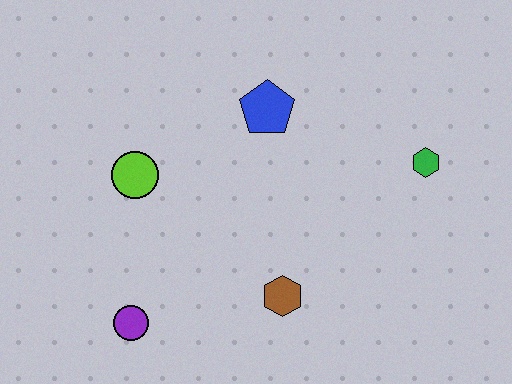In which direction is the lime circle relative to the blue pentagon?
The lime circle is to the left of the blue pentagon.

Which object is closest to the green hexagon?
The blue pentagon is closest to the green hexagon.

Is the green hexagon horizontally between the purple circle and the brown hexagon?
No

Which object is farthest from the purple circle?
The green hexagon is farthest from the purple circle.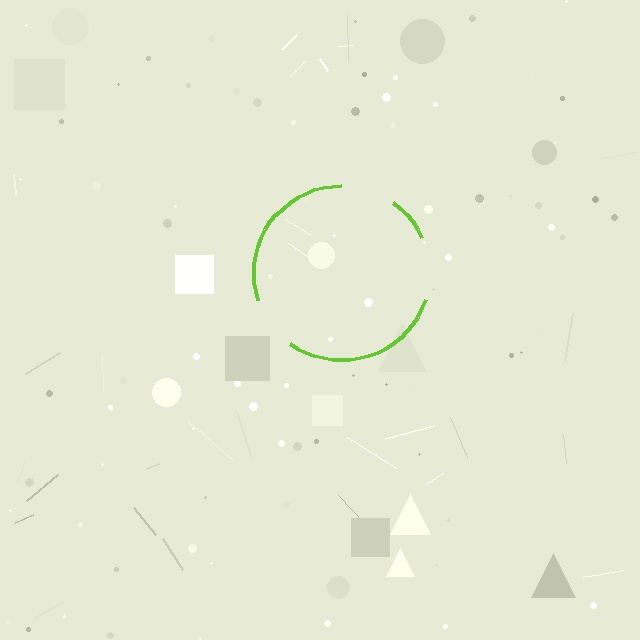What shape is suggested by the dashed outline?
The dashed outline suggests a circle.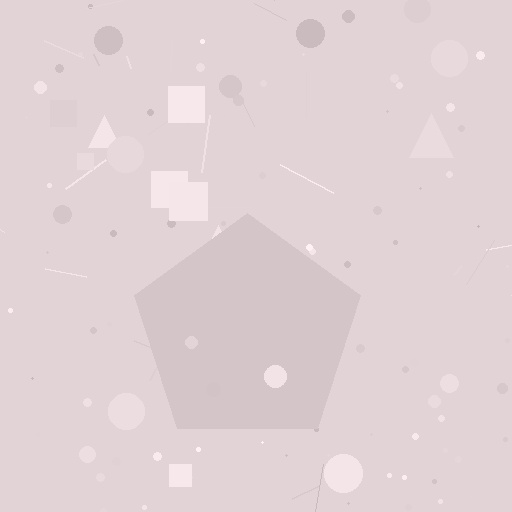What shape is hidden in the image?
A pentagon is hidden in the image.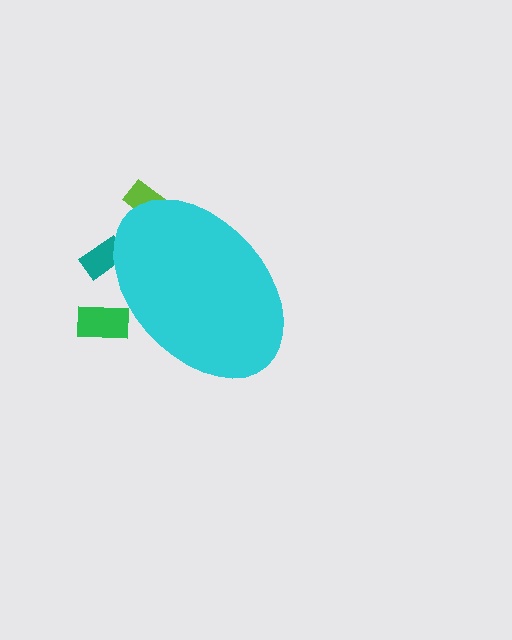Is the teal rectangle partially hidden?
Yes, the teal rectangle is partially hidden behind the cyan ellipse.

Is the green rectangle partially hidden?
Yes, the green rectangle is partially hidden behind the cyan ellipse.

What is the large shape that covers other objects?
A cyan ellipse.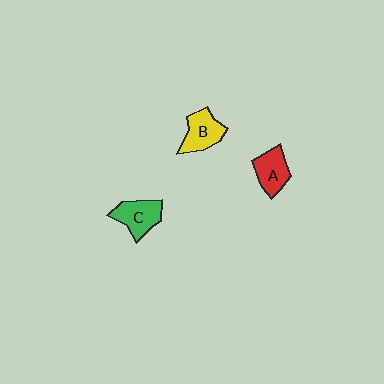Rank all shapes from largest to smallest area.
From largest to smallest: C (green), B (yellow), A (red).